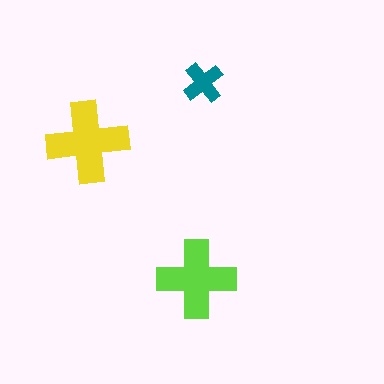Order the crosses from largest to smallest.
the yellow one, the lime one, the teal one.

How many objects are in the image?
There are 3 objects in the image.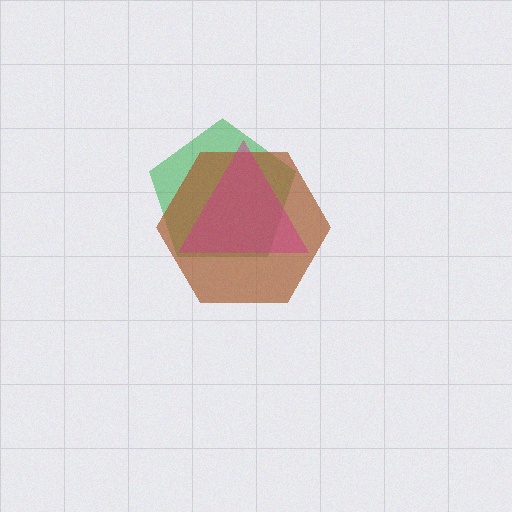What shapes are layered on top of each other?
The layered shapes are: a green pentagon, a brown hexagon, a magenta triangle.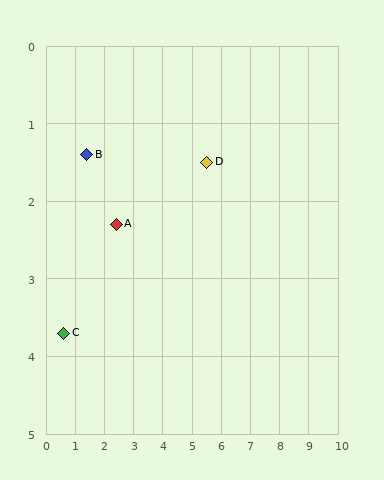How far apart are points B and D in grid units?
Points B and D are about 4.1 grid units apart.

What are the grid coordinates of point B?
Point B is at approximately (1.4, 1.4).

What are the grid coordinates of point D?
Point D is at approximately (5.5, 1.5).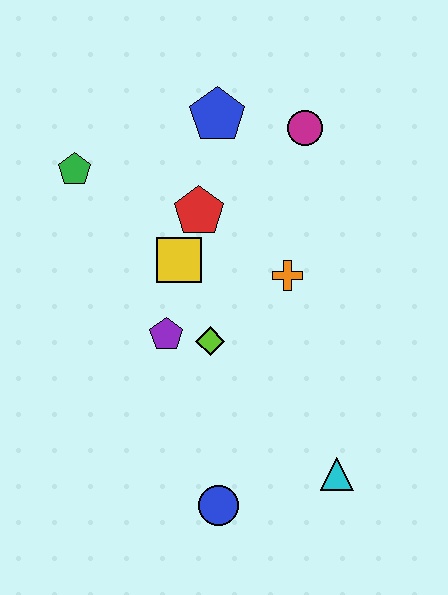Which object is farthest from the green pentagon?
The cyan triangle is farthest from the green pentagon.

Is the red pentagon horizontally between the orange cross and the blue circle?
No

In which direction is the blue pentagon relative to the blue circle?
The blue pentagon is above the blue circle.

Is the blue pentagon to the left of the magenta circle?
Yes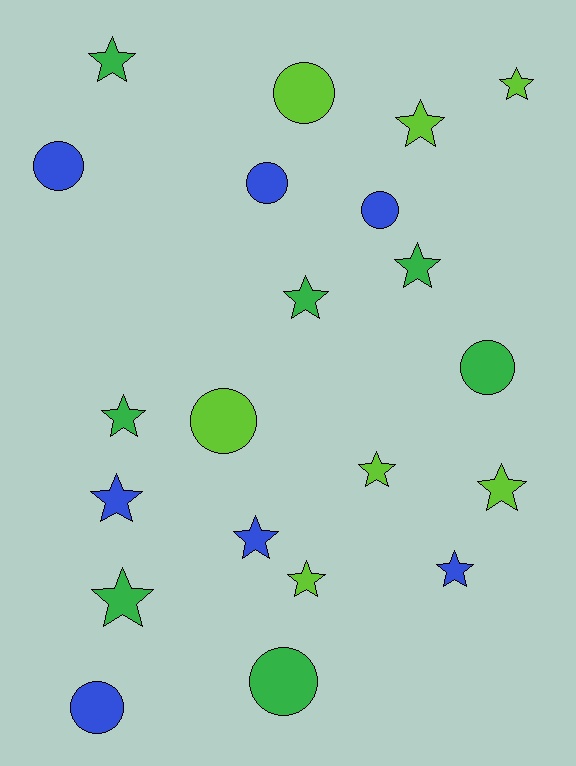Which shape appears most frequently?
Star, with 13 objects.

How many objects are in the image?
There are 21 objects.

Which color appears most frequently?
Green, with 7 objects.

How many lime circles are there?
There are 2 lime circles.